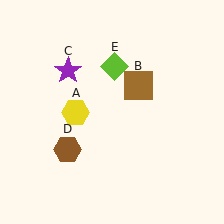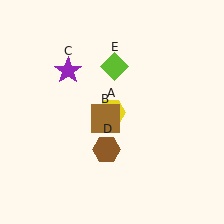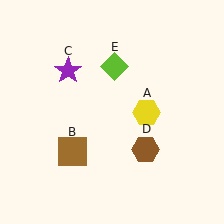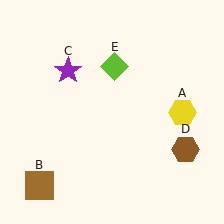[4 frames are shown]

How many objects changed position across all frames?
3 objects changed position: yellow hexagon (object A), brown square (object B), brown hexagon (object D).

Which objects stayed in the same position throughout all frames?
Purple star (object C) and lime diamond (object E) remained stationary.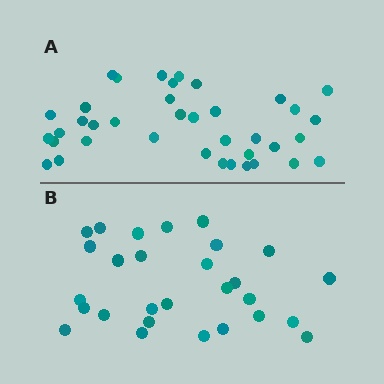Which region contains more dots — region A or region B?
Region A (the top region) has more dots.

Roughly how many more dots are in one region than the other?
Region A has roughly 10 or so more dots than region B.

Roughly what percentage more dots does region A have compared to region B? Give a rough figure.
About 35% more.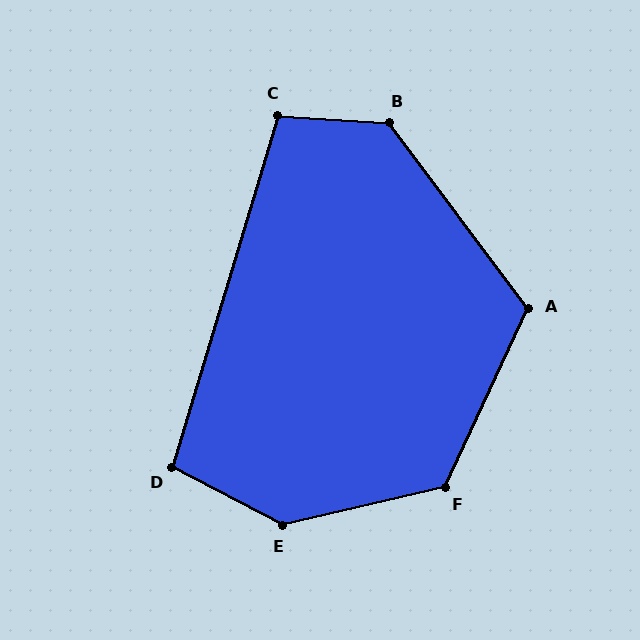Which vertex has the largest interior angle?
E, at approximately 139 degrees.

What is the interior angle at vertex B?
Approximately 131 degrees (obtuse).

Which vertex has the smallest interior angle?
D, at approximately 101 degrees.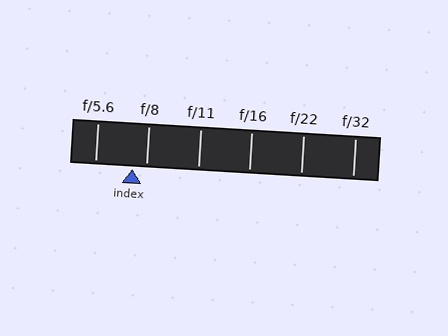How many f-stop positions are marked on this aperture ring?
There are 6 f-stop positions marked.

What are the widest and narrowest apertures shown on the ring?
The widest aperture shown is f/5.6 and the narrowest is f/32.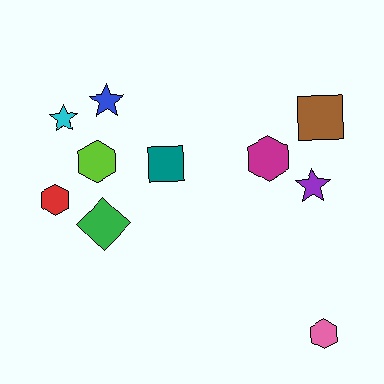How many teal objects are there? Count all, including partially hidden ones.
There is 1 teal object.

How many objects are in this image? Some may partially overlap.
There are 10 objects.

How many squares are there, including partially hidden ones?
There are 2 squares.